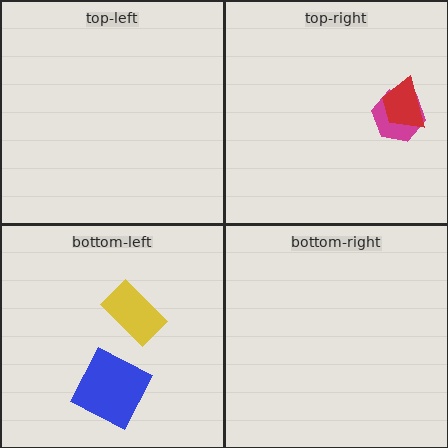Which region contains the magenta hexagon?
The top-right region.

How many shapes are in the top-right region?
2.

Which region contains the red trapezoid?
The top-right region.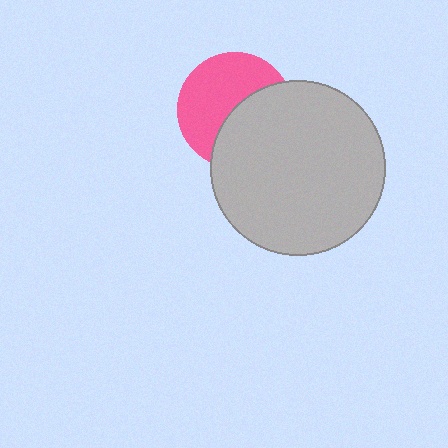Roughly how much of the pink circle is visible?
About half of it is visible (roughly 55%).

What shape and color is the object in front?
The object in front is a light gray circle.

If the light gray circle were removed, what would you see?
You would see the complete pink circle.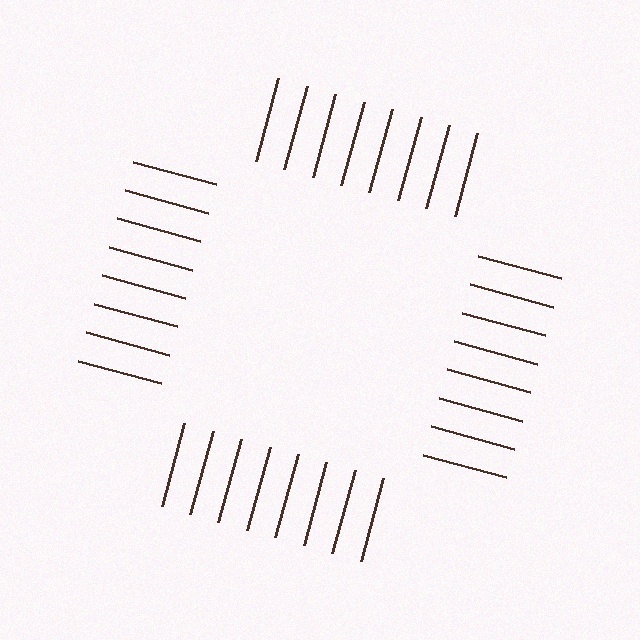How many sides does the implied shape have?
4 sides — the line-ends trace a square.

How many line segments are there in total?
32 — 8 along each of the 4 edges.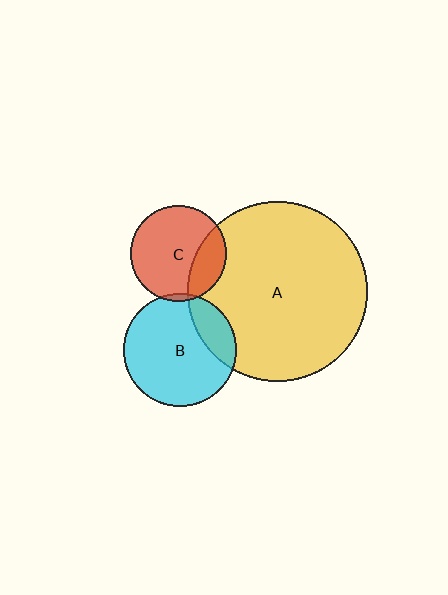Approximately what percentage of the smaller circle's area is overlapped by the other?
Approximately 20%.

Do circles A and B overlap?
Yes.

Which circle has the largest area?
Circle A (yellow).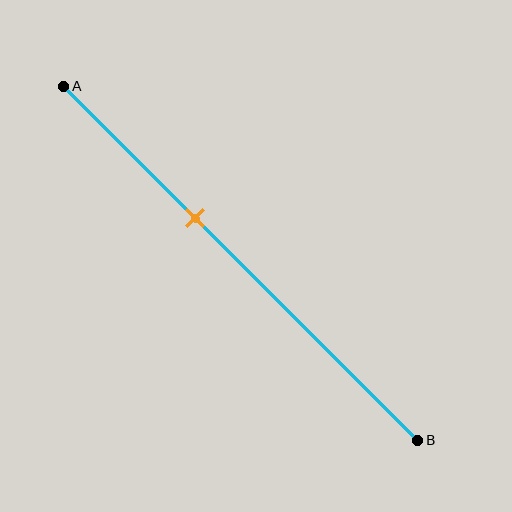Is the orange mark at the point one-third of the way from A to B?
No, the mark is at about 35% from A, not at the 33% one-third point.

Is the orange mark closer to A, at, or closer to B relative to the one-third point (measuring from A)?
The orange mark is closer to point B than the one-third point of segment AB.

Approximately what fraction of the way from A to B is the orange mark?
The orange mark is approximately 35% of the way from A to B.